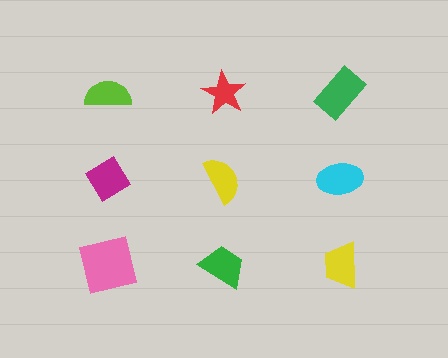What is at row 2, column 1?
A magenta diamond.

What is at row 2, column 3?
A cyan ellipse.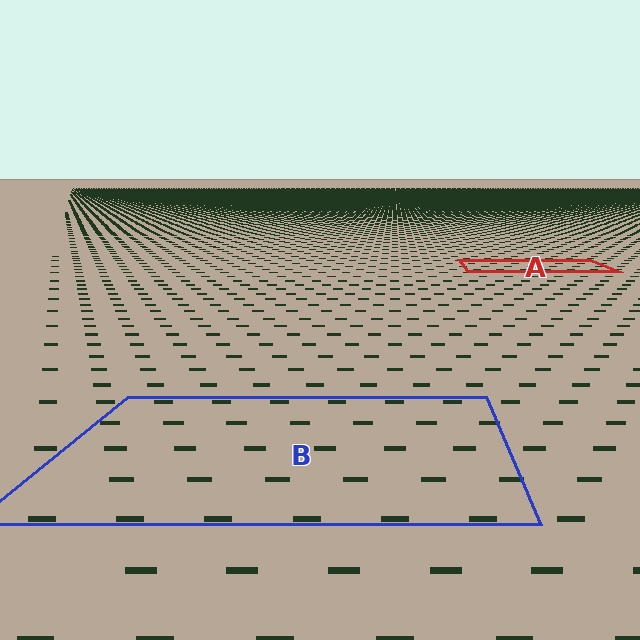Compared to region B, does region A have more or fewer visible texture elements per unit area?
Region A has more texture elements per unit area — they are packed more densely because it is farther away.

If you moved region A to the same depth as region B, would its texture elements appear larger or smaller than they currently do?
They would appear larger. At a closer depth, the same texture elements are projected at a bigger on-screen size.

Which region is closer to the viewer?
Region B is closer. The texture elements there are larger and more spread out.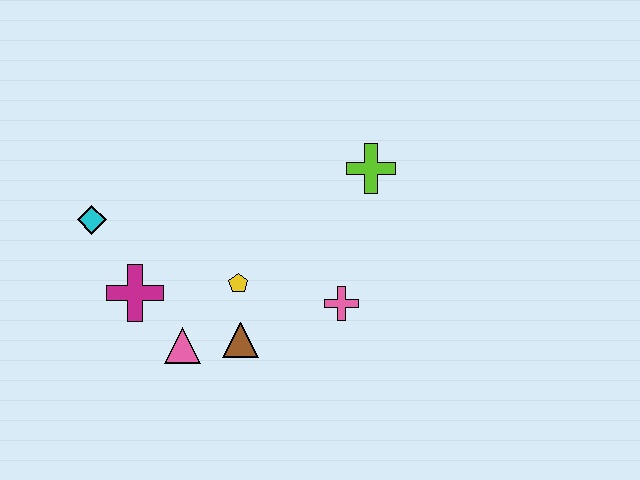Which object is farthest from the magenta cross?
The lime cross is farthest from the magenta cross.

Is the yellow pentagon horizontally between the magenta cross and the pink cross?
Yes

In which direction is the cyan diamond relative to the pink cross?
The cyan diamond is to the left of the pink cross.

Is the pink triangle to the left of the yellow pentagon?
Yes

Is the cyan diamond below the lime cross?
Yes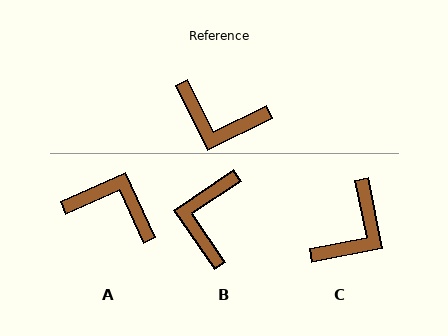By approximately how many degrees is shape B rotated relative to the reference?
Approximately 83 degrees clockwise.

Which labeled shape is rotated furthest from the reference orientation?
A, about 178 degrees away.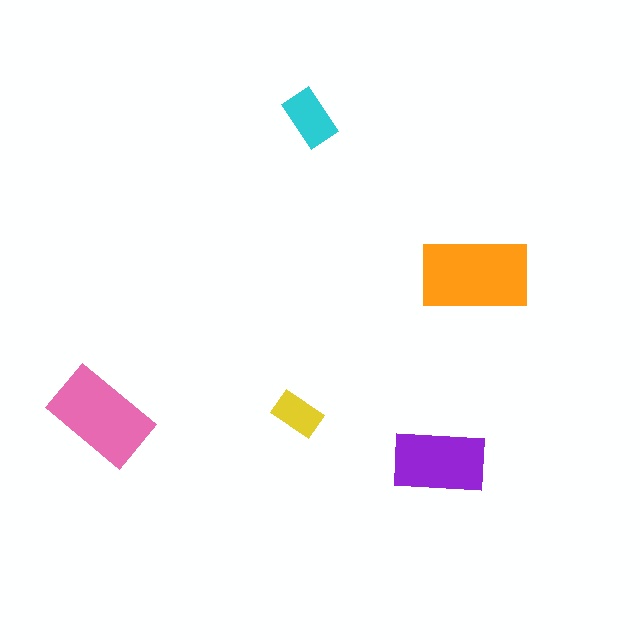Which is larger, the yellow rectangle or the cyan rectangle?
The cyan one.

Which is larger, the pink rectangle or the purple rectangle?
The pink one.